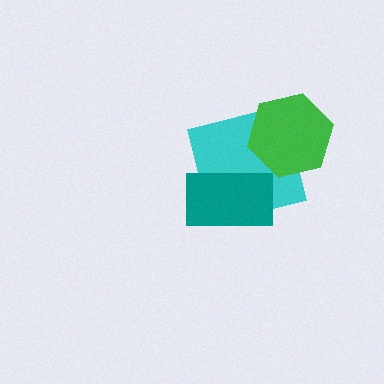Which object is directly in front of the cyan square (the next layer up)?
The green hexagon is directly in front of the cyan square.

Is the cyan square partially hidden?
Yes, it is partially covered by another shape.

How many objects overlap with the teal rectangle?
1 object overlaps with the teal rectangle.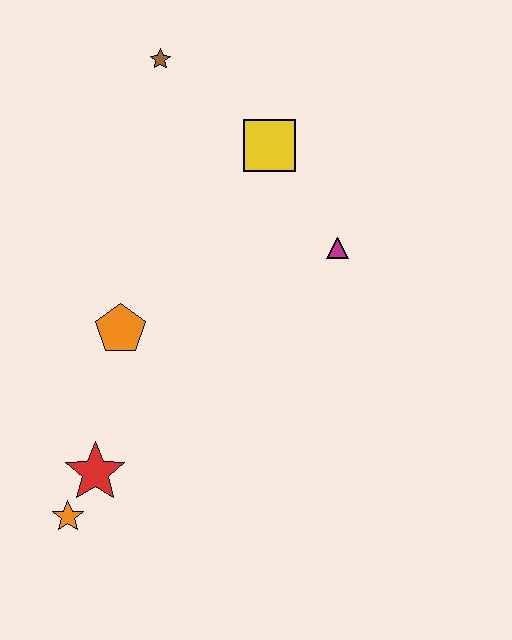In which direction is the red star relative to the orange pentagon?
The red star is below the orange pentagon.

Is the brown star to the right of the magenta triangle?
No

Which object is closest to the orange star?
The red star is closest to the orange star.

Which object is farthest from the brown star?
The orange star is farthest from the brown star.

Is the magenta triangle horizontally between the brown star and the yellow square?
No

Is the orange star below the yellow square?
Yes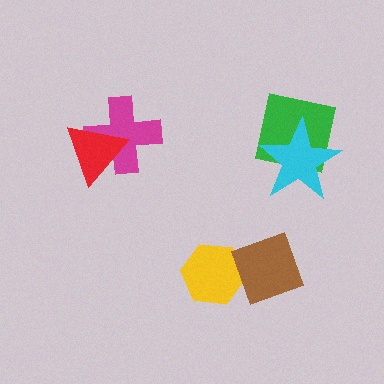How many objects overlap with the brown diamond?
1 object overlaps with the brown diamond.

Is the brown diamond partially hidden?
No, no other shape covers it.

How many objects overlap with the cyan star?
1 object overlaps with the cyan star.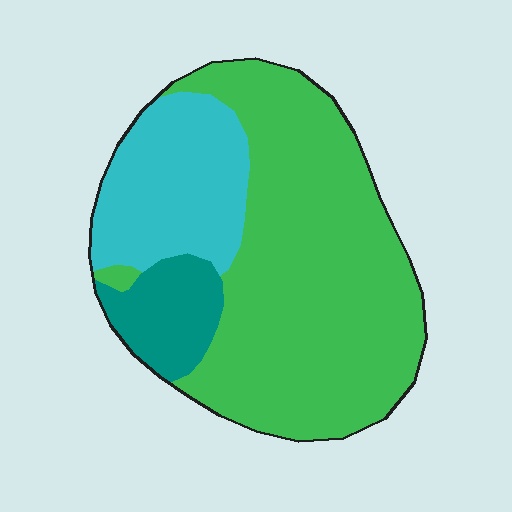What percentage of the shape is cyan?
Cyan covers around 25% of the shape.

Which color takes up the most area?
Green, at roughly 65%.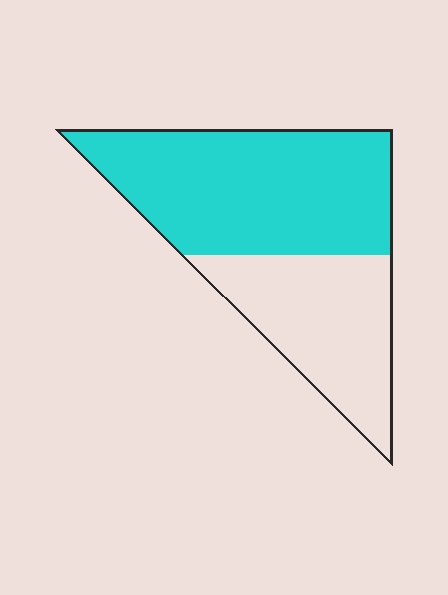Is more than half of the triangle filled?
Yes.